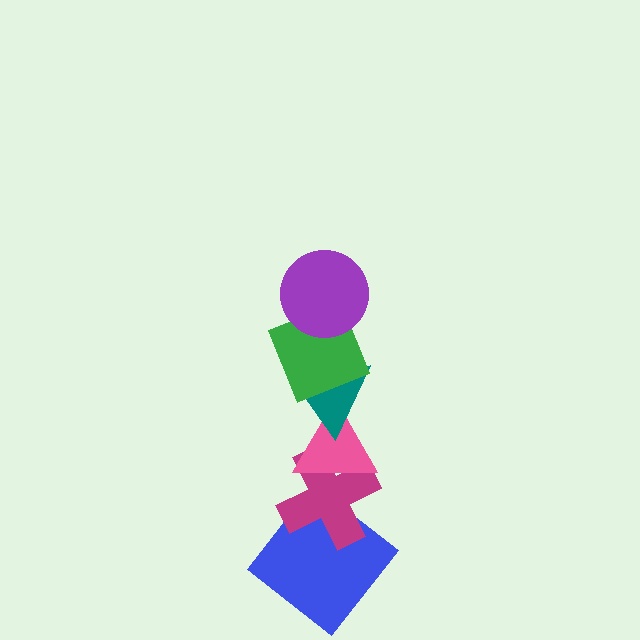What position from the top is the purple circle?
The purple circle is 1st from the top.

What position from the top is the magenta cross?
The magenta cross is 5th from the top.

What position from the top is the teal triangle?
The teal triangle is 3rd from the top.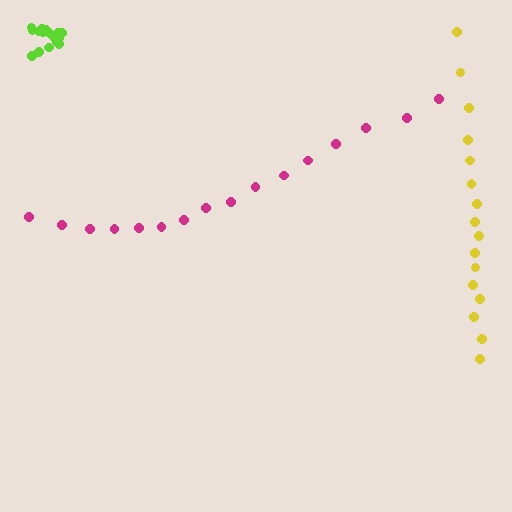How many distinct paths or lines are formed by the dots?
There are 3 distinct paths.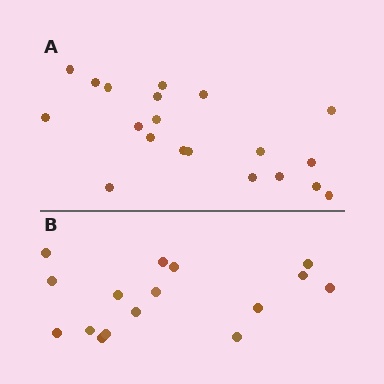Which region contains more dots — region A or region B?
Region A (the top region) has more dots.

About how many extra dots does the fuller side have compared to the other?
Region A has about 4 more dots than region B.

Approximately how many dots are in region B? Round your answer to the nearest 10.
About 20 dots. (The exact count is 16, which rounds to 20.)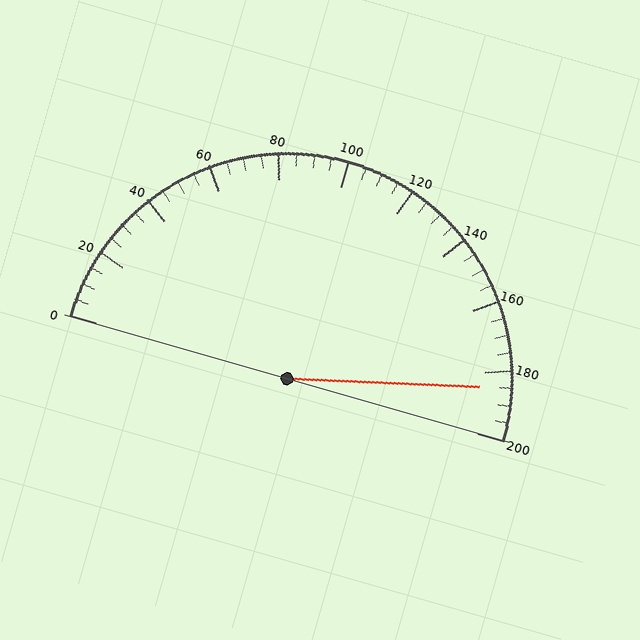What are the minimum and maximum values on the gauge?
The gauge ranges from 0 to 200.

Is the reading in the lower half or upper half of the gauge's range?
The reading is in the upper half of the range (0 to 200).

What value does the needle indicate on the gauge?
The needle indicates approximately 185.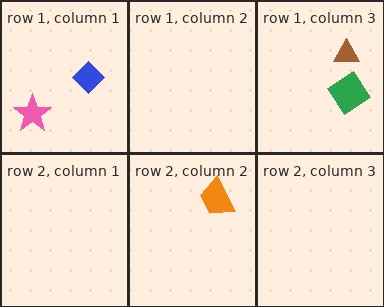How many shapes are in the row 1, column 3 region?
2.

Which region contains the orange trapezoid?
The row 2, column 2 region.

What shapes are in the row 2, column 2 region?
The orange trapezoid.